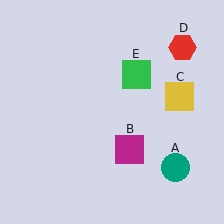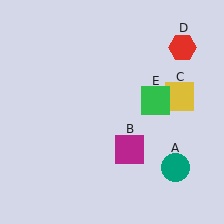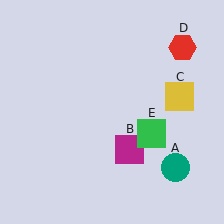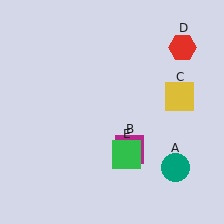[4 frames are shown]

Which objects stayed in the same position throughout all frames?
Teal circle (object A) and magenta square (object B) and yellow square (object C) and red hexagon (object D) remained stationary.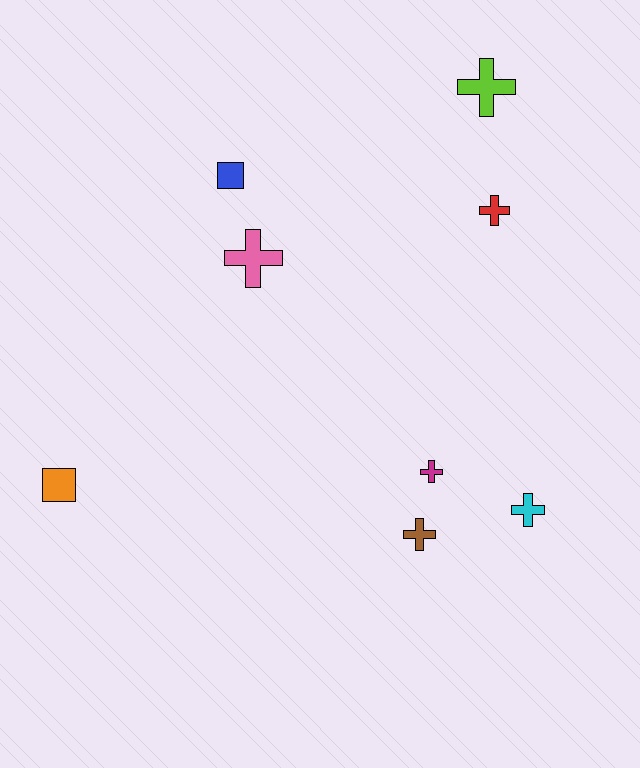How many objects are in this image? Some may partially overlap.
There are 8 objects.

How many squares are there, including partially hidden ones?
There are 2 squares.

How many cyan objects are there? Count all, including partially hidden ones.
There is 1 cyan object.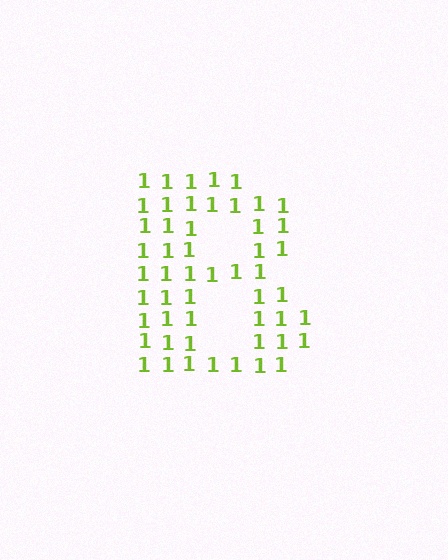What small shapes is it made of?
It is made of small digit 1's.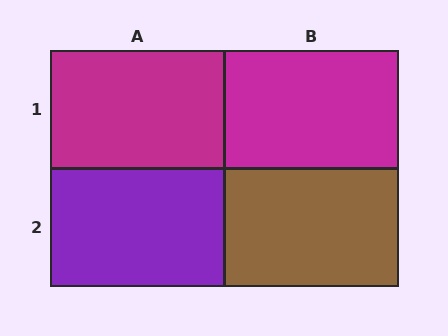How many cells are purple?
1 cell is purple.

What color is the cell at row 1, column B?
Magenta.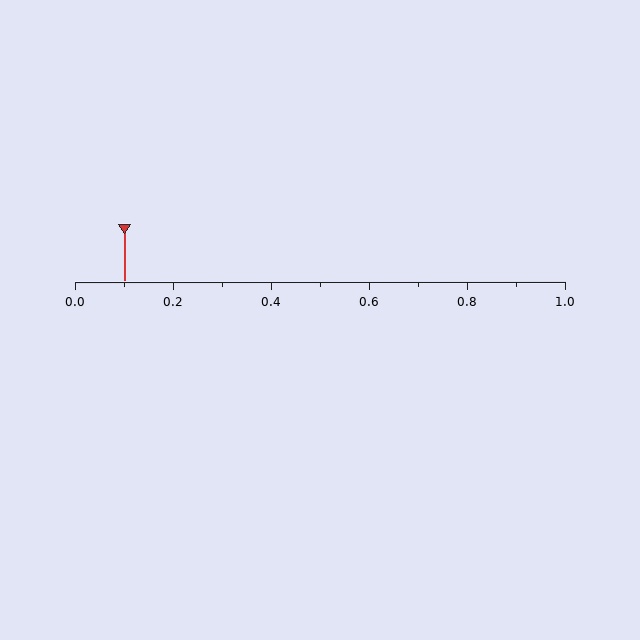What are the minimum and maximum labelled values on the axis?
The axis runs from 0.0 to 1.0.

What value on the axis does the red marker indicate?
The marker indicates approximately 0.1.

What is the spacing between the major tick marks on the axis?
The major ticks are spaced 0.2 apart.